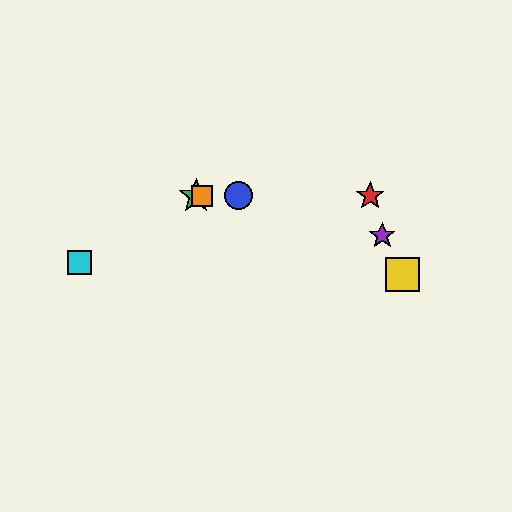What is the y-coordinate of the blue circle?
The blue circle is at y≈196.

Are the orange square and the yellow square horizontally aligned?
No, the orange square is at y≈196 and the yellow square is at y≈274.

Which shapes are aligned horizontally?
The red star, the blue circle, the green star, the orange square are aligned horizontally.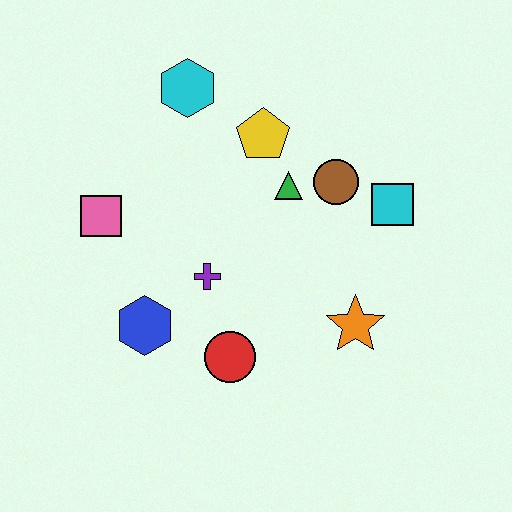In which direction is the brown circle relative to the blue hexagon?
The brown circle is to the right of the blue hexagon.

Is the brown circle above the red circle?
Yes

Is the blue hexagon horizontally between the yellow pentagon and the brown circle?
No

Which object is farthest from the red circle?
The cyan hexagon is farthest from the red circle.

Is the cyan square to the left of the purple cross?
No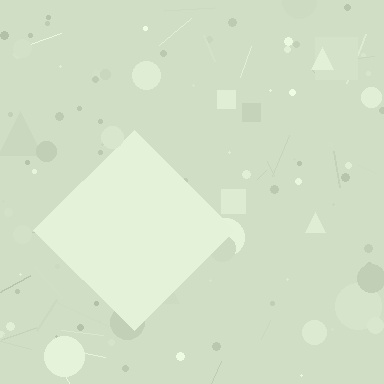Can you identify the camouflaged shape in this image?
The camouflaged shape is a diamond.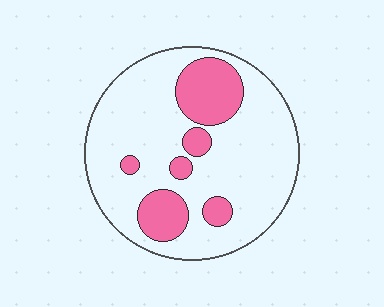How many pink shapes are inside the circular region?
6.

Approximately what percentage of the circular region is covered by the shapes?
Approximately 20%.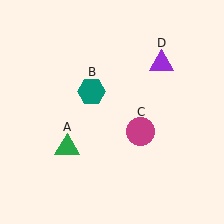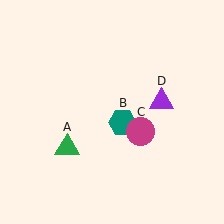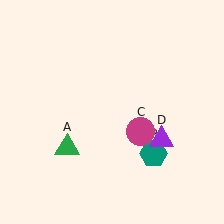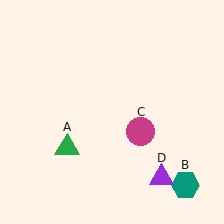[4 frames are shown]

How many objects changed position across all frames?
2 objects changed position: teal hexagon (object B), purple triangle (object D).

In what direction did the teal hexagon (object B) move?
The teal hexagon (object B) moved down and to the right.